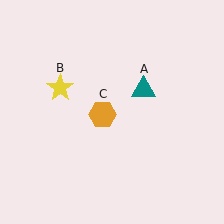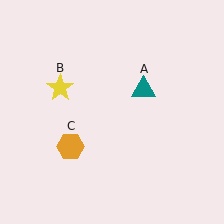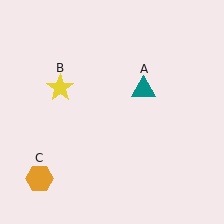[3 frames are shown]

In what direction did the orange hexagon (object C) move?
The orange hexagon (object C) moved down and to the left.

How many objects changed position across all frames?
1 object changed position: orange hexagon (object C).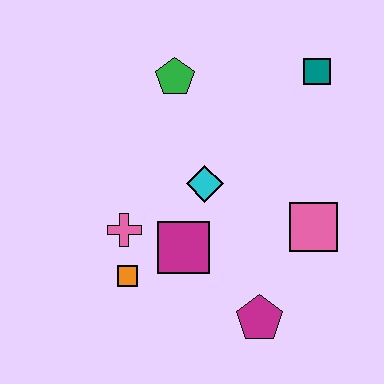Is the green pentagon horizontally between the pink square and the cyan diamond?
No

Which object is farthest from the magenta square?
The teal square is farthest from the magenta square.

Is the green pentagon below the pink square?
No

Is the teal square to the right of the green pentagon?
Yes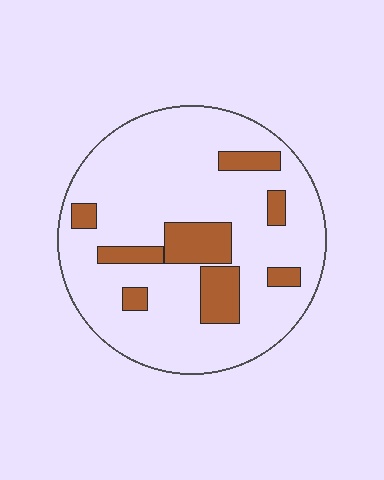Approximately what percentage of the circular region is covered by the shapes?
Approximately 20%.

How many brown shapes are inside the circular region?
8.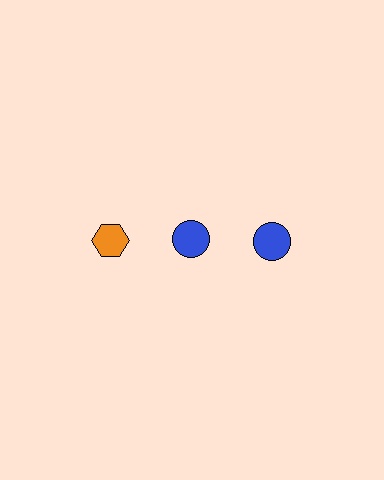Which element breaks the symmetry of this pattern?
The orange hexagon in the top row, leftmost column breaks the symmetry. All other shapes are blue circles.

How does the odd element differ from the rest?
It differs in both color (orange instead of blue) and shape (hexagon instead of circle).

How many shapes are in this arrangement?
There are 3 shapes arranged in a grid pattern.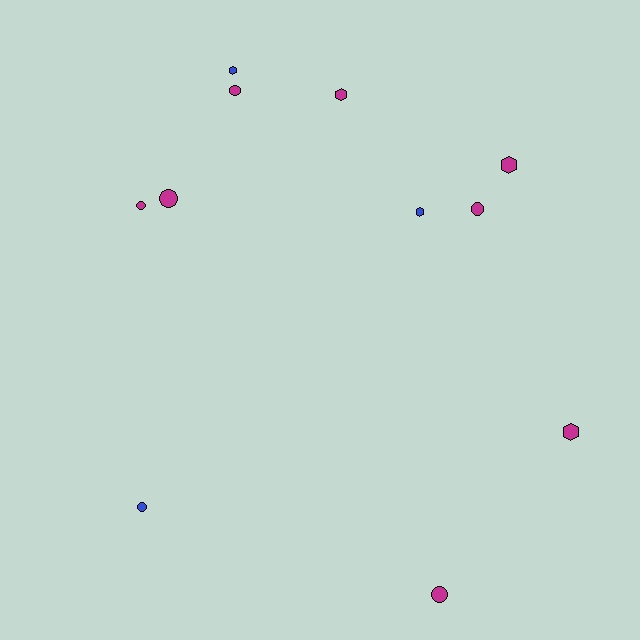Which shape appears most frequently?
Circle, with 6 objects.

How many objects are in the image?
There are 11 objects.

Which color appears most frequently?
Magenta, with 8 objects.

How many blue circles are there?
There is 1 blue circle.